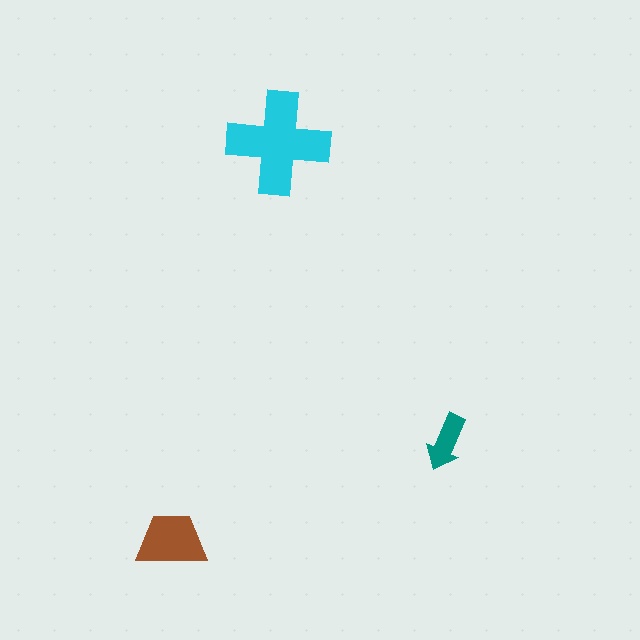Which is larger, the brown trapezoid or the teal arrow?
The brown trapezoid.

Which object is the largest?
The cyan cross.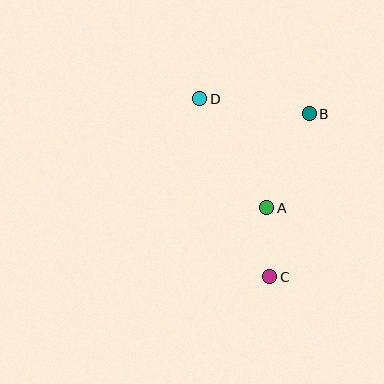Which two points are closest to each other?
Points A and C are closest to each other.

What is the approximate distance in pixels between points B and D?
The distance between B and D is approximately 110 pixels.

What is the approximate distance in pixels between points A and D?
The distance between A and D is approximately 128 pixels.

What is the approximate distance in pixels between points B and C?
The distance between B and C is approximately 168 pixels.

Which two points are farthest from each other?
Points C and D are farthest from each other.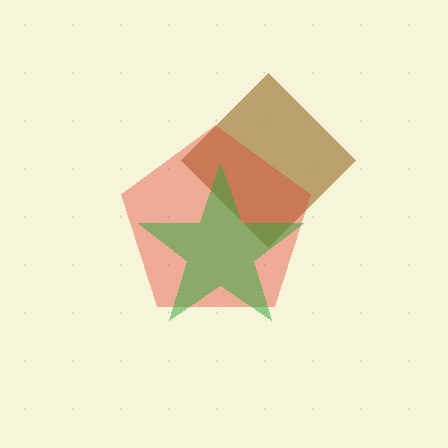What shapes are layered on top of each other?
The layered shapes are: a brown diamond, a red pentagon, a green star.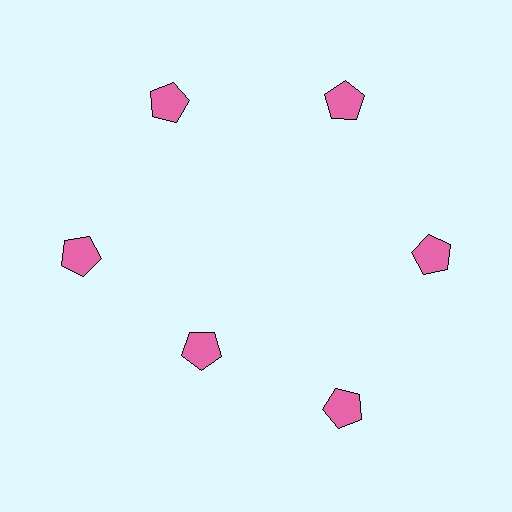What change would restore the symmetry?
The symmetry would be restored by moving it outward, back onto the ring so that all 6 pentagons sit at equal angles and equal distance from the center.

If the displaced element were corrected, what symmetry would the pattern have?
It would have 6-fold rotational symmetry — the pattern would map onto itself every 60 degrees.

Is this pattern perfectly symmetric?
No. The 6 pink pentagons are arranged in a ring, but one element near the 7 o'clock position is pulled inward toward the center, breaking the 6-fold rotational symmetry.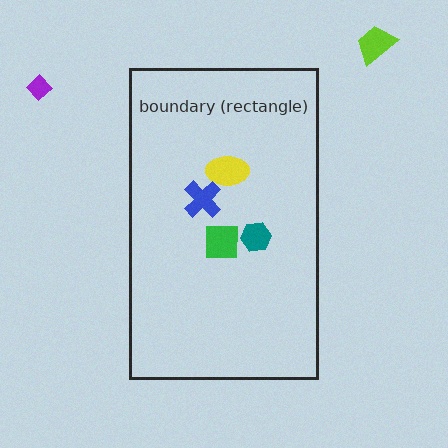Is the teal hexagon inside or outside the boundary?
Inside.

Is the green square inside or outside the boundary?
Inside.